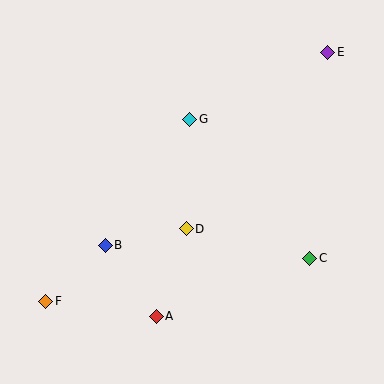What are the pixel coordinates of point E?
Point E is at (328, 52).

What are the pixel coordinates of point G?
Point G is at (190, 119).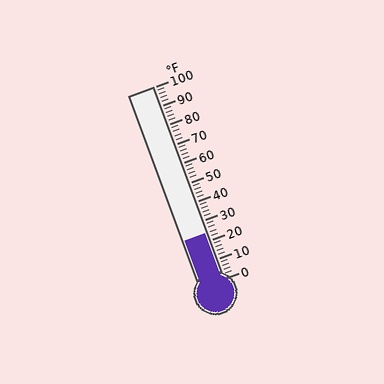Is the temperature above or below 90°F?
The temperature is below 90°F.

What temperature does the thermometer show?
The thermometer shows approximately 24°F.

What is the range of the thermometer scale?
The thermometer scale ranges from 0°F to 100°F.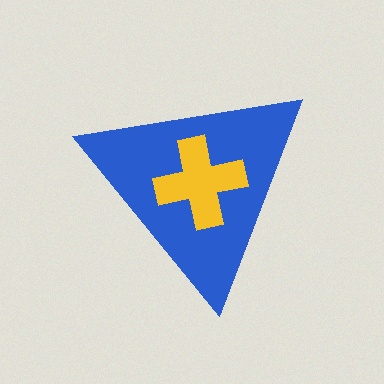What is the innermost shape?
The yellow cross.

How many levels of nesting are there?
2.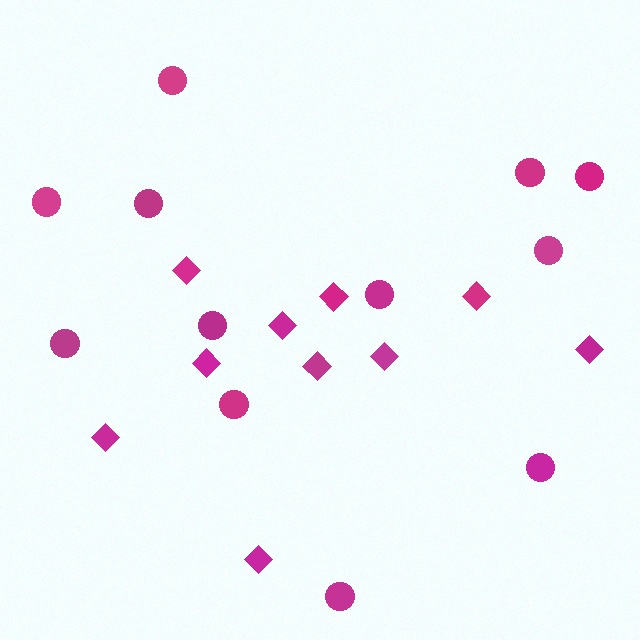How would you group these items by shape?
There are 2 groups: one group of circles (12) and one group of diamonds (10).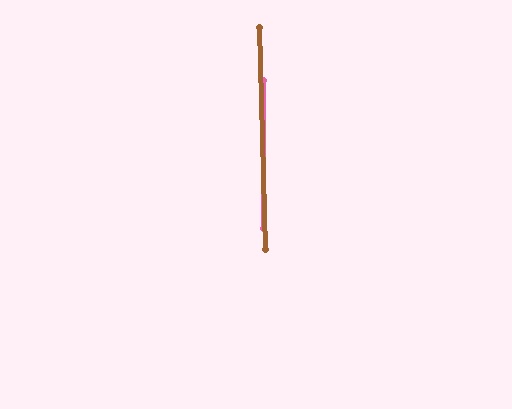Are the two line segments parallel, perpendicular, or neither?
Parallel — their directions differ by only 1.8°.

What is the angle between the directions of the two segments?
Approximately 2 degrees.